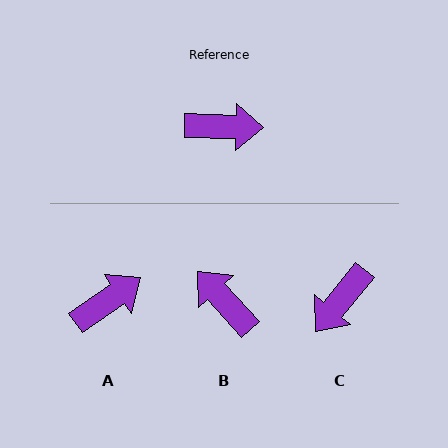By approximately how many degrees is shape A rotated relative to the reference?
Approximately 37 degrees counter-clockwise.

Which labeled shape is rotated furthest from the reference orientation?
B, about 134 degrees away.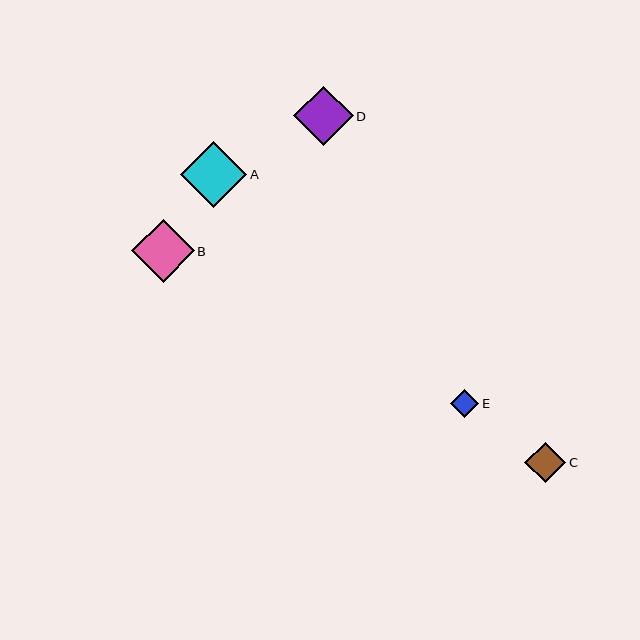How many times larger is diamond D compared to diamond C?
Diamond D is approximately 1.5 times the size of diamond C.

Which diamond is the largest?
Diamond A is the largest with a size of approximately 67 pixels.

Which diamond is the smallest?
Diamond E is the smallest with a size of approximately 28 pixels.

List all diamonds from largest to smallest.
From largest to smallest: A, B, D, C, E.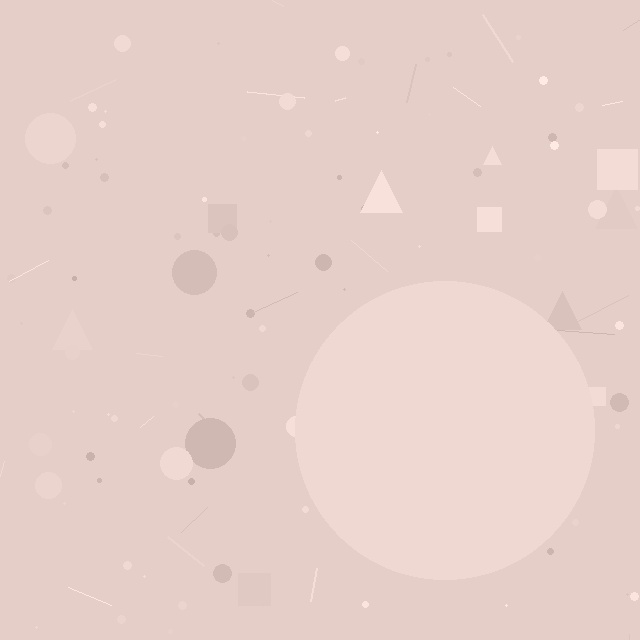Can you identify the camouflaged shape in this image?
The camouflaged shape is a circle.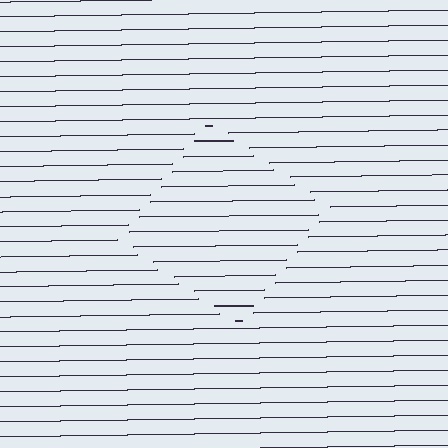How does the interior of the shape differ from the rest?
The interior of the shape contains the same grating, shifted by half a period — the contour is defined by the phase discontinuity where line-ends from the inner and outer gratings abut.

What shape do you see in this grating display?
An illusory square. The interior of the shape contains the same grating, shifted by half a period — the contour is defined by the phase discontinuity where line-ends from the inner and outer gratings abut.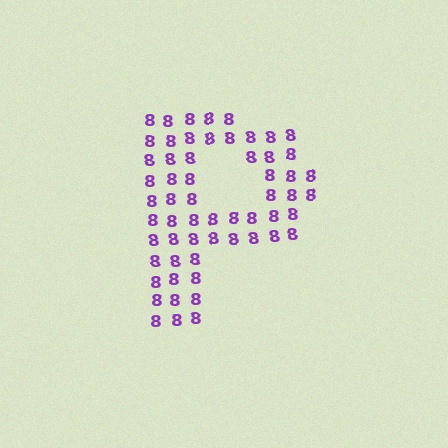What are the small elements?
The small elements are digit 8's.